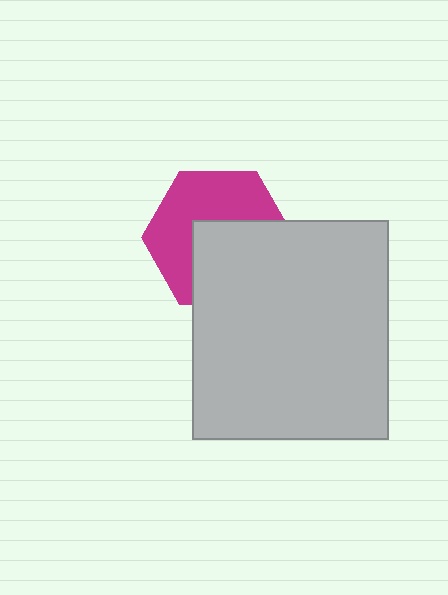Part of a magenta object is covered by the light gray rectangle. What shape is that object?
It is a hexagon.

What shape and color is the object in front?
The object in front is a light gray rectangle.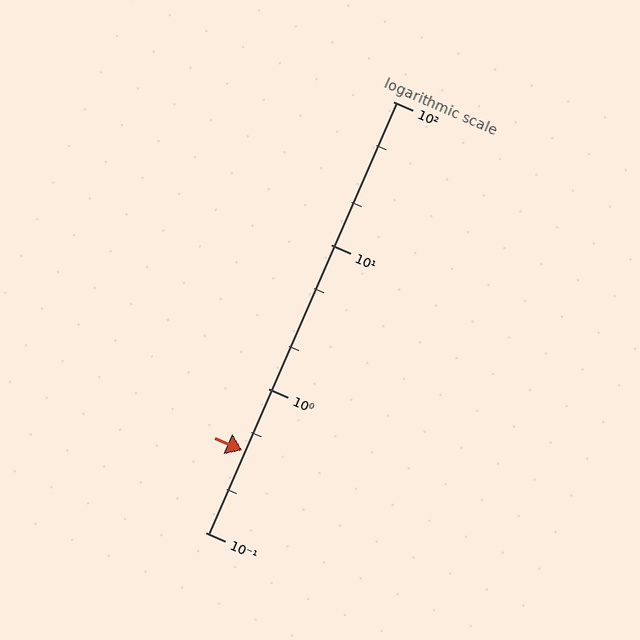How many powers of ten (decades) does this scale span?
The scale spans 3 decades, from 0.1 to 100.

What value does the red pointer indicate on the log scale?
The pointer indicates approximately 0.37.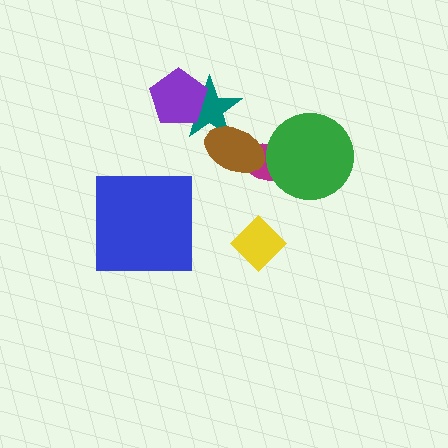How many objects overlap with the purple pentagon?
1 object overlaps with the purple pentagon.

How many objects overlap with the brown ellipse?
2 objects overlap with the brown ellipse.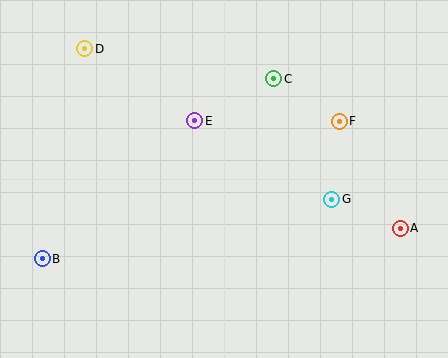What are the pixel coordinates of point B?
Point B is at (42, 259).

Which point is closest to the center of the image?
Point E at (195, 121) is closest to the center.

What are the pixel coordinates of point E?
Point E is at (195, 121).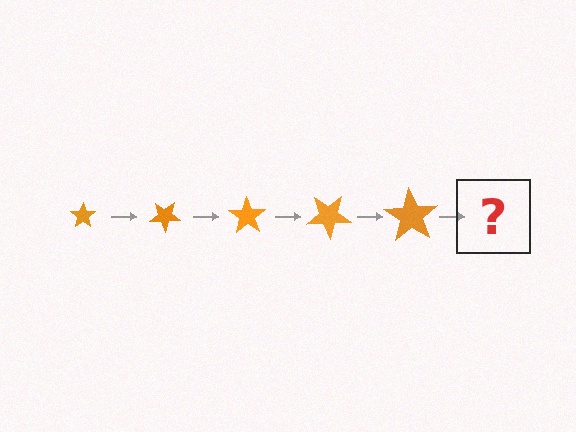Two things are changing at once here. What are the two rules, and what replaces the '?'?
The two rules are that the star grows larger each step and it rotates 35 degrees each step. The '?' should be a star, larger than the previous one and rotated 175 degrees from the start.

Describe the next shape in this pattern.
It should be a star, larger than the previous one and rotated 175 degrees from the start.